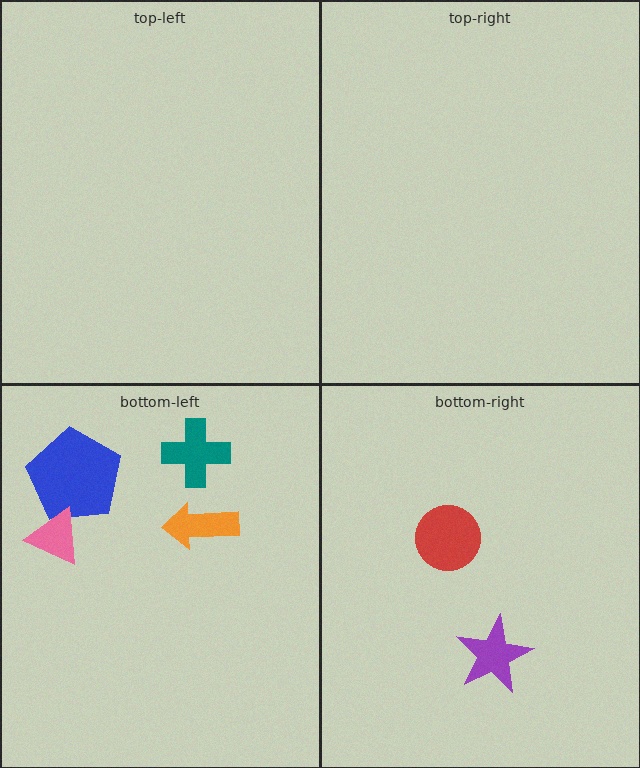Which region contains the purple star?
The bottom-right region.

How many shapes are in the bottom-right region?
2.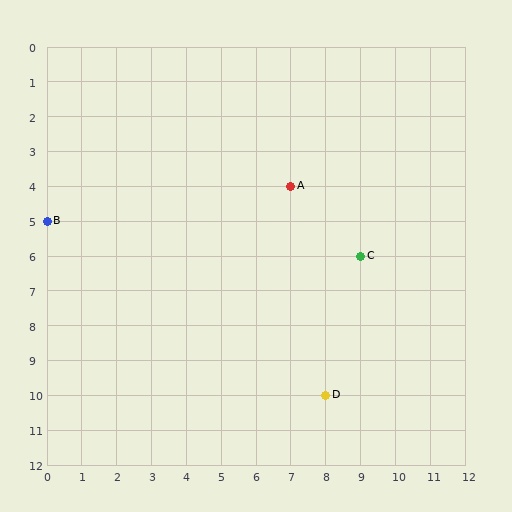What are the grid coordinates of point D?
Point D is at grid coordinates (8, 10).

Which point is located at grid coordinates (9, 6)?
Point C is at (9, 6).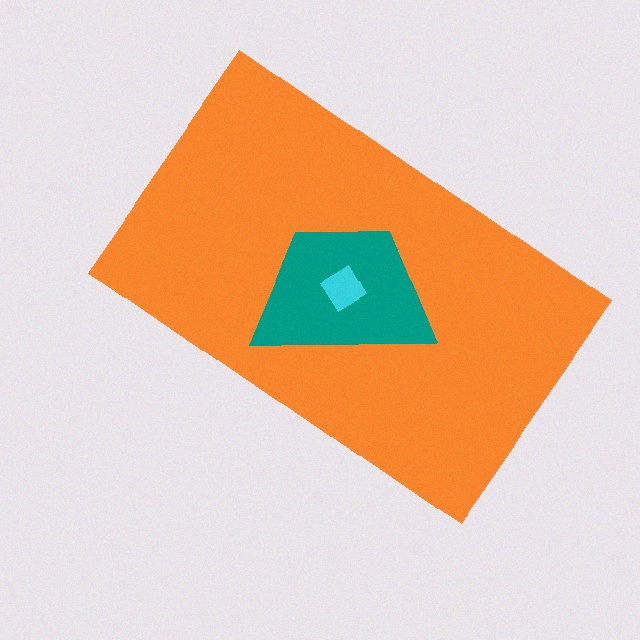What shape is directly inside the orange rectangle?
The teal trapezoid.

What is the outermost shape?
The orange rectangle.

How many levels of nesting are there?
3.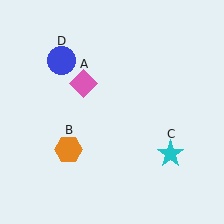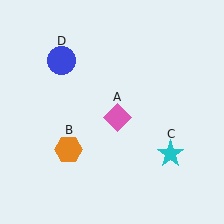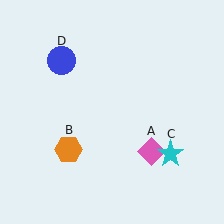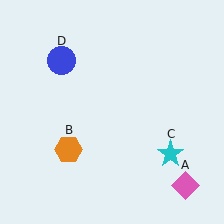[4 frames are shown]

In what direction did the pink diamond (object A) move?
The pink diamond (object A) moved down and to the right.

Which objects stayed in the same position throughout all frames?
Orange hexagon (object B) and cyan star (object C) and blue circle (object D) remained stationary.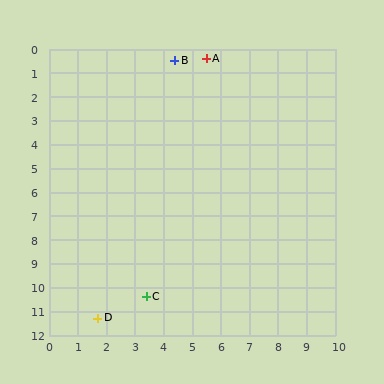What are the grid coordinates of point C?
Point C is at approximately (3.4, 10.4).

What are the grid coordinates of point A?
Point A is at approximately (5.5, 0.4).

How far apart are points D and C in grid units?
Points D and C are about 1.9 grid units apart.